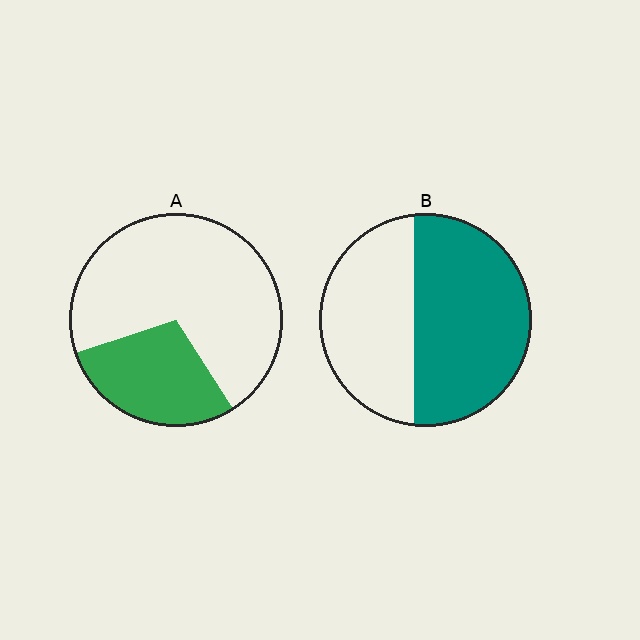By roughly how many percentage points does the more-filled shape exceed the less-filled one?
By roughly 30 percentage points (B over A).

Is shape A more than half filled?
No.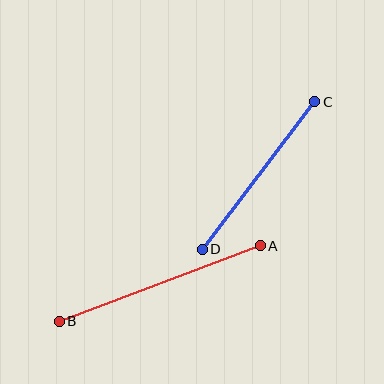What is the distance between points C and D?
The distance is approximately 185 pixels.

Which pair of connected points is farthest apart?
Points A and B are farthest apart.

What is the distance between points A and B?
The distance is approximately 215 pixels.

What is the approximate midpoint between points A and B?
The midpoint is at approximately (160, 284) pixels.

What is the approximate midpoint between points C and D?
The midpoint is at approximately (259, 176) pixels.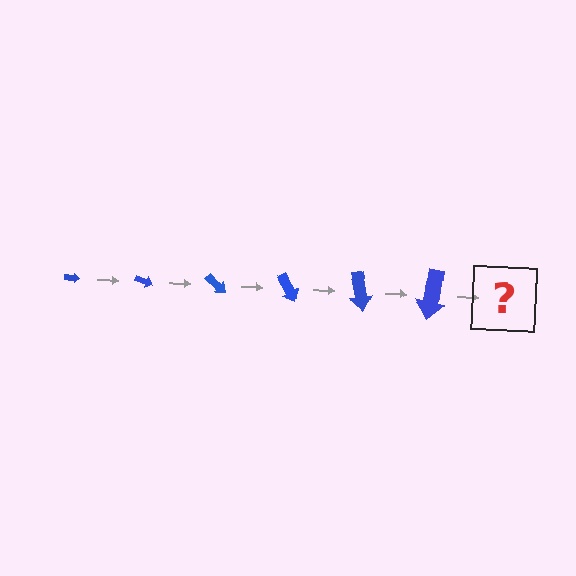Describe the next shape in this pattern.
It should be an arrow, larger than the previous one and rotated 120 degrees from the start.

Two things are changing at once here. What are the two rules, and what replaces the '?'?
The two rules are that the arrow grows larger each step and it rotates 20 degrees each step. The '?' should be an arrow, larger than the previous one and rotated 120 degrees from the start.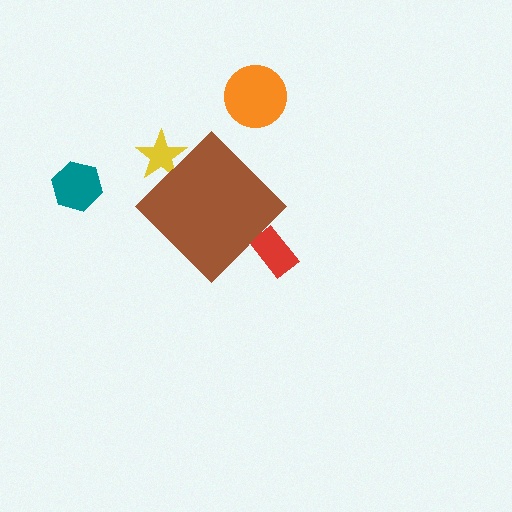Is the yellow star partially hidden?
Yes, the yellow star is partially hidden behind the brown diamond.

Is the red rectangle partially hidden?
Yes, the red rectangle is partially hidden behind the brown diamond.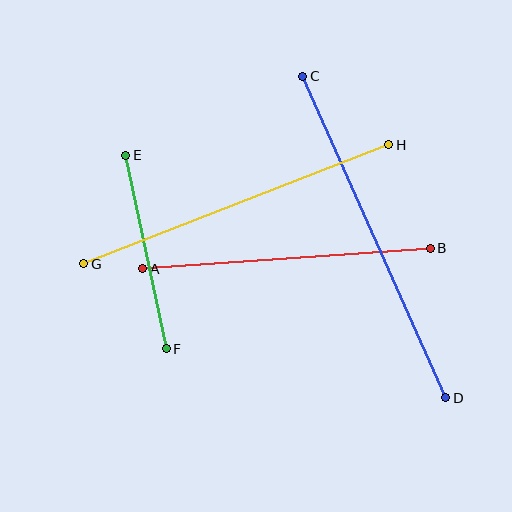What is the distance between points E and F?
The distance is approximately 198 pixels.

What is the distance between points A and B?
The distance is approximately 288 pixels.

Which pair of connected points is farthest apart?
Points C and D are farthest apart.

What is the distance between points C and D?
The distance is approximately 352 pixels.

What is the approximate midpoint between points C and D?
The midpoint is at approximately (374, 237) pixels.